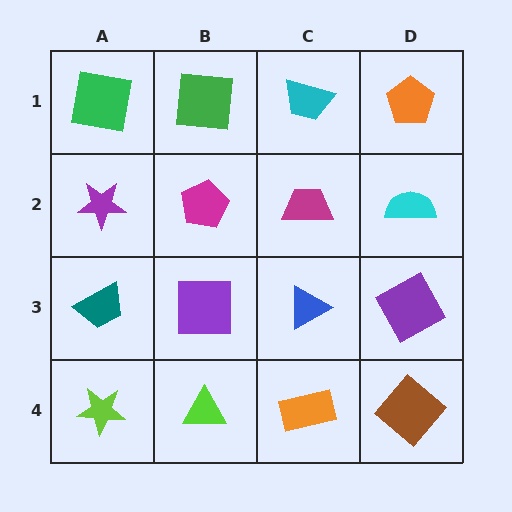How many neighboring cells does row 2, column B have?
4.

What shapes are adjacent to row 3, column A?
A purple star (row 2, column A), a lime star (row 4, column A), a purple square (row 3, column B).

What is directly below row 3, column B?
A lime triangle.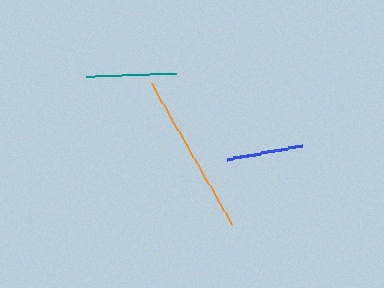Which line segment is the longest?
The orange line is the longest at approximately 162 pixels.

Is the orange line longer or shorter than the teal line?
The orange line is longer than the teal line.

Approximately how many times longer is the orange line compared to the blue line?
The orange line is approximately 2.1 times the length of the blue line.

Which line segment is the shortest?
The blue line is the shortest at approximately 77 pixels.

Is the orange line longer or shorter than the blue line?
The orange line is longer than the blue line.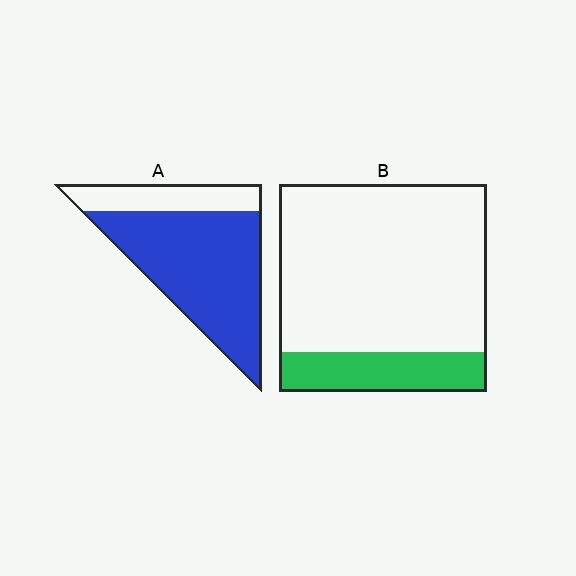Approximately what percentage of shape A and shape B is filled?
A is approximately 75% and B is approximately 20%.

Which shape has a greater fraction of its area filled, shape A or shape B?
Shape A.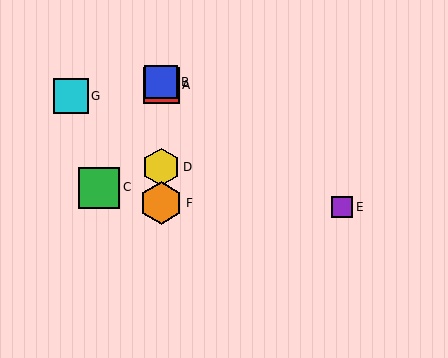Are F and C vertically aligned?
No, F is at x≈161 and C is at x≈99.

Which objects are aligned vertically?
Objects A, B, D, F are aligned vertically.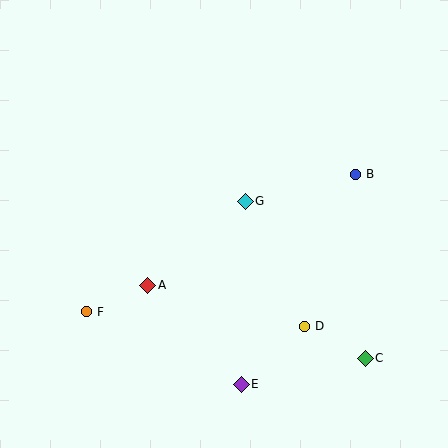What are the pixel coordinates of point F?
Point F is at (87, 312).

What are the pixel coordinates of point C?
Point C is at (365, 358).